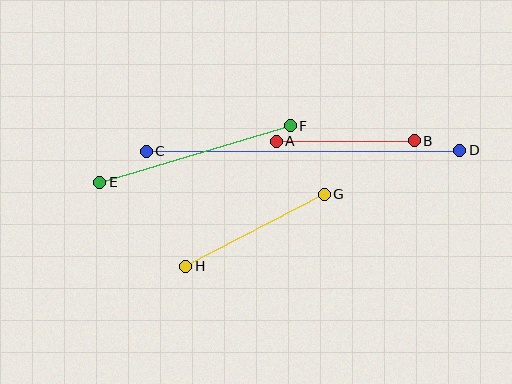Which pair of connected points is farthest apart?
Points C and D are farthest apart.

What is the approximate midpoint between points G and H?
The midpoint is at approximately (255, 230) pixels.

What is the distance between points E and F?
The distance is approximately 199 pixels.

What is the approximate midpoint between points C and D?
The midpoint is at approximately (303, 151) pixels.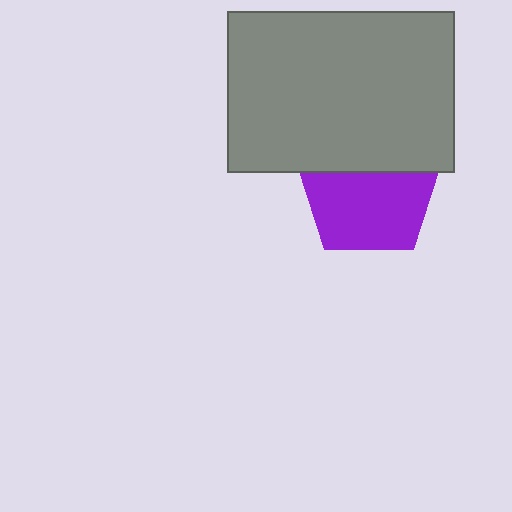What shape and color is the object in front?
The object in front is a gray rectangle.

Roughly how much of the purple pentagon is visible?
About half of it is visible (roughly 64%).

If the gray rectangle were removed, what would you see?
You would see the complete purple pentagon.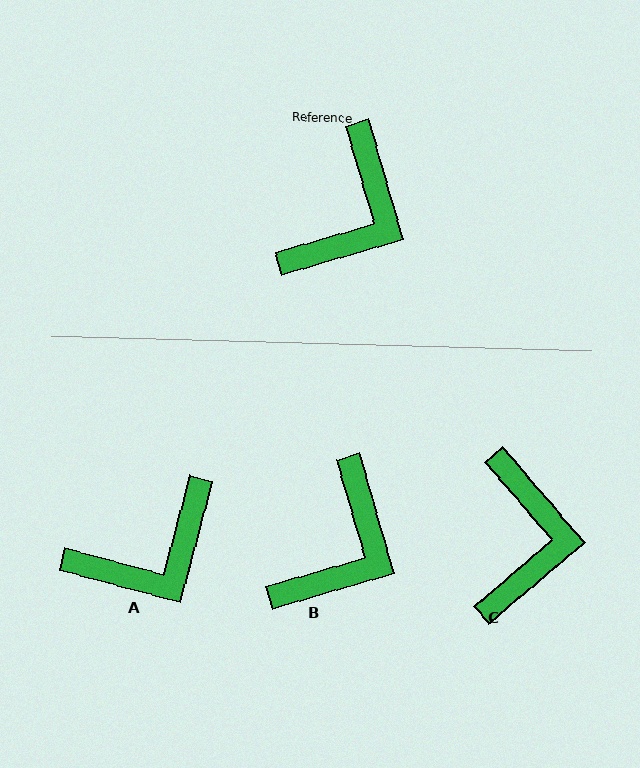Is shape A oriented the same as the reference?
No, it is off by about 31 degrees.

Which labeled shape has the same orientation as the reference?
B.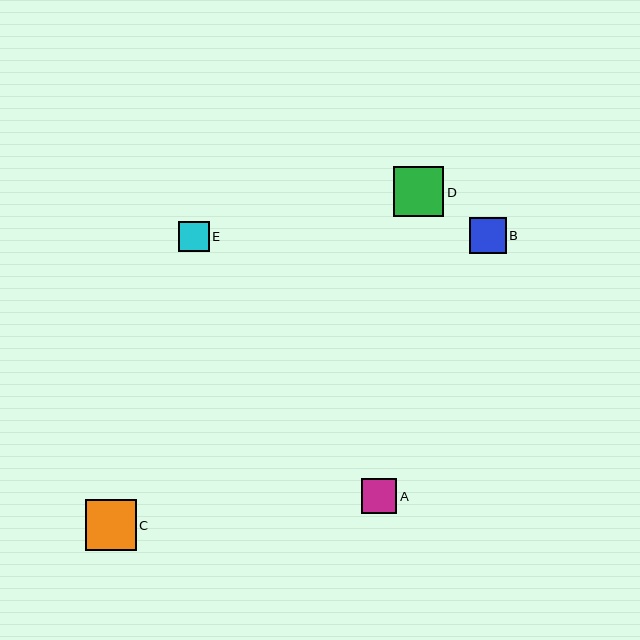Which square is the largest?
Square C is the largest with a size of approximately 51 pixels.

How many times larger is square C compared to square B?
Square C is approximately 1.4 times the size of square B.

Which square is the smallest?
Square E is the smallest with a size of approximately 31 pixels.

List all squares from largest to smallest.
From largest to smallest: C, D, B, A, E.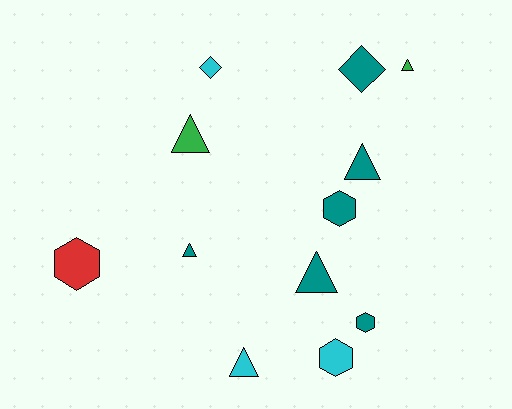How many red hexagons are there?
There is 1 red hexagon.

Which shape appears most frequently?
Triangle, with 6 objects.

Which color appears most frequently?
Teal, with 6 objects.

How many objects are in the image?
There are 12 objects.